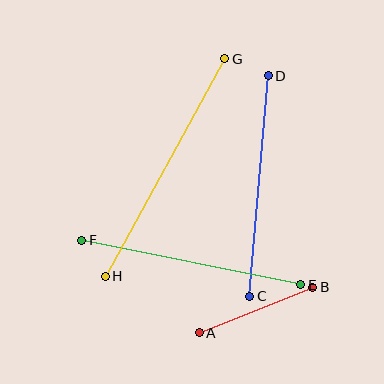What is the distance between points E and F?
The distance is approximately 223 pixels.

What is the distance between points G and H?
The distance is approximately 248 pixels.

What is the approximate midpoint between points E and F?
The midpoint is at approximately (191, 262) pixels.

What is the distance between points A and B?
The distance is approximately 122 pixels.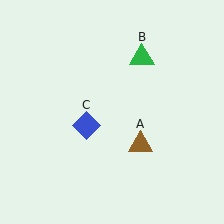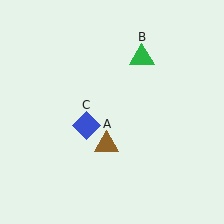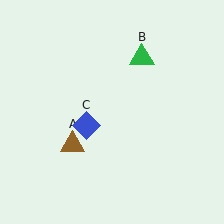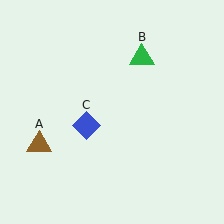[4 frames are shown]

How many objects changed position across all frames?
1 object changed position: brown triangle (object A).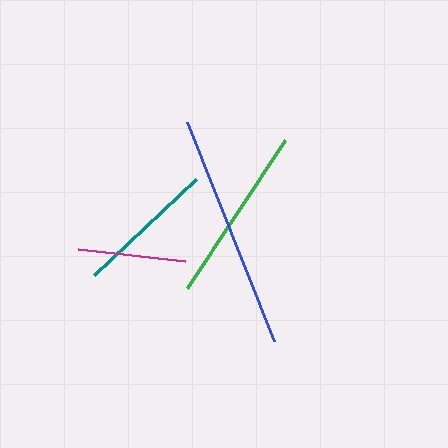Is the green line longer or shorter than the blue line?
The blue line is longer than the green line.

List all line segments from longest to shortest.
From longest to shortest: blue, green, teal, magenta.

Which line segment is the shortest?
The magenta line is the shortest at approximately 108 pixels.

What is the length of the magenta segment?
The magenta segment is approximately 108 pixels long.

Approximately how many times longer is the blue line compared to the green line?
The blue line is approximately 1.3 times the length of the green line.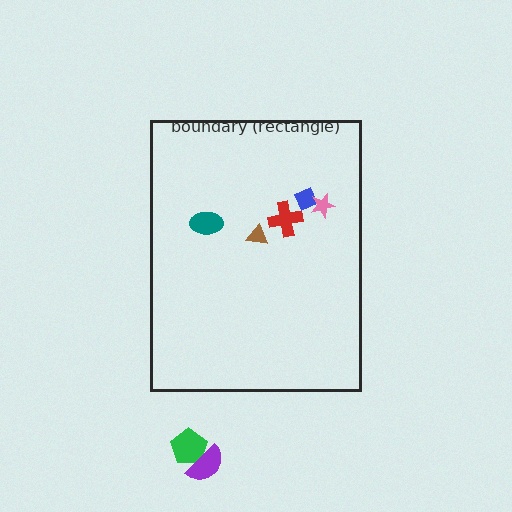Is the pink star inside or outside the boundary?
Inside.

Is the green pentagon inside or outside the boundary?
Outside.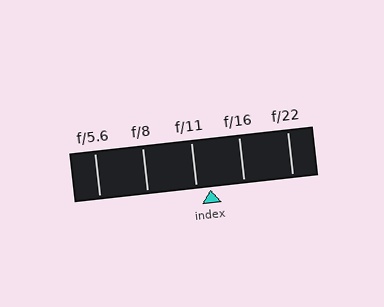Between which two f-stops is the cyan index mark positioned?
The index mark is between f/11 and f/16.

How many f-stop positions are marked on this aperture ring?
There are 5 f-stop positions marked.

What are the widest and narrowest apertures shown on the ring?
The widest aperture shown is f/5.6 and the narrowest is f/22.